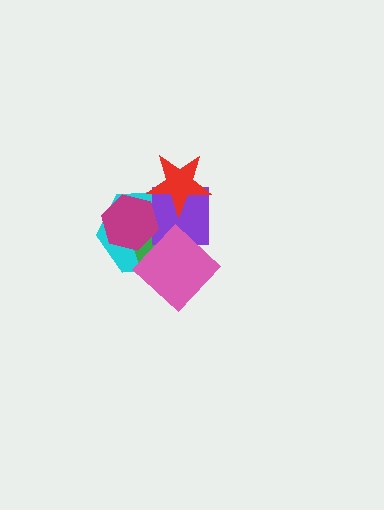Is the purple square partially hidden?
Yes, it is partially covered by another shape.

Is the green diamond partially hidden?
Yes, it is partially covered by another shape.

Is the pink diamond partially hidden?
Yes, it is partially covered by another shape.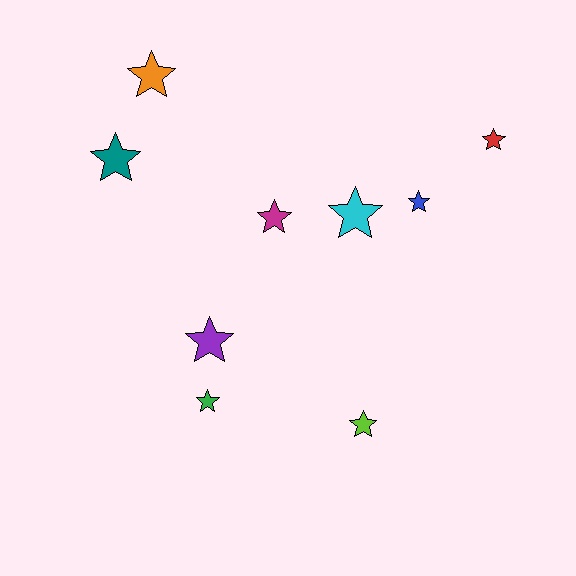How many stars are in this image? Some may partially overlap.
There are 9 stars.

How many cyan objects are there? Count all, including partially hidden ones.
There is 1 cyan object.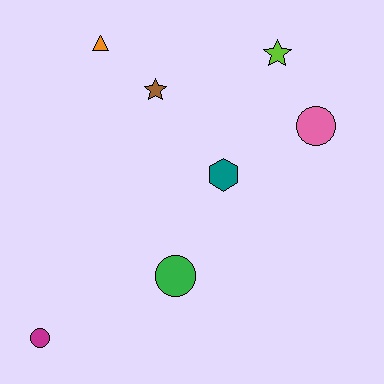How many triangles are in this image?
There is 1 triangle.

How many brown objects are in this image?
There is 1 brown object.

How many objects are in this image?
There are 7 objects.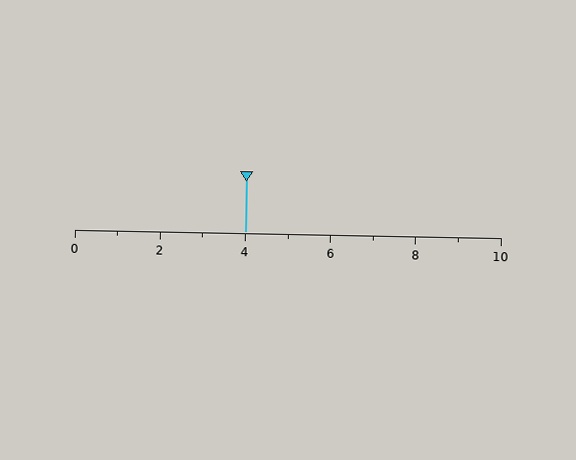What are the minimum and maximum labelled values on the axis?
The axis runs from 0 to 10.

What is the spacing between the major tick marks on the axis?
The major ticks are spaced 2 apart.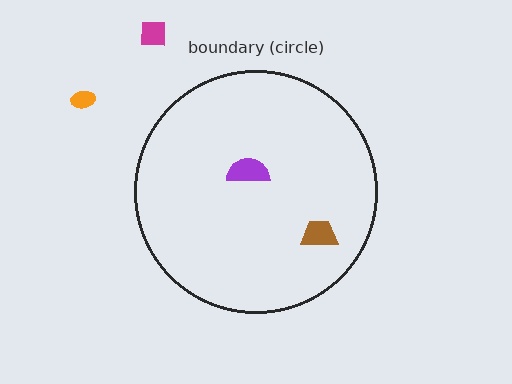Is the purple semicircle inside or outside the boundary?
Inside.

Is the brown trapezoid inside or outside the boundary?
Inside.